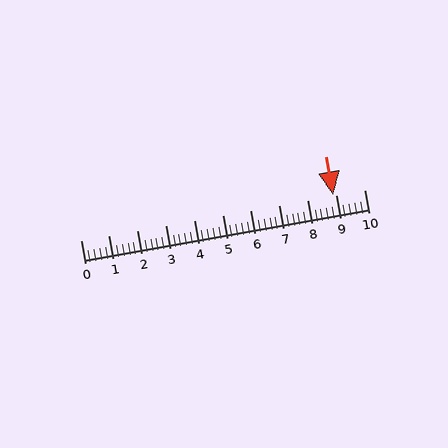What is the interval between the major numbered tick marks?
The major tick marks are spaced 1 units apart.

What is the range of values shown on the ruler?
The ruler shows values from 0 to 10.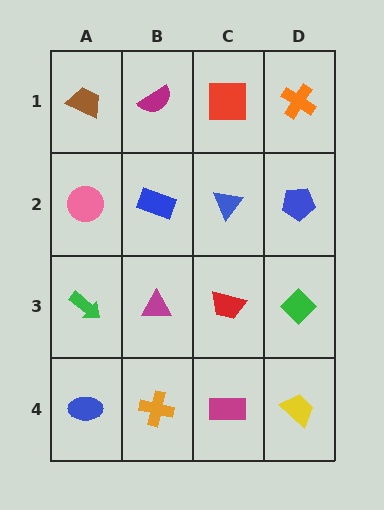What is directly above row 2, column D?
An orange cross.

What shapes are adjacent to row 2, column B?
A magenta semicircle (row 1, column B), a magenta triangle (row 3, column B), a pink circle (row 2, column A), a blue triangle (row 2, column C).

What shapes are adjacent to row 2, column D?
An orange cross (row 1, column D), a green diamond (row 3, column D), a blue triangle (row 2, column C).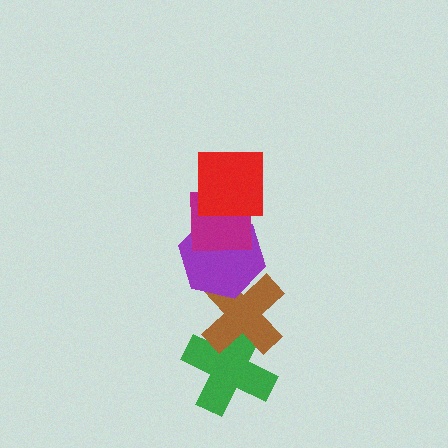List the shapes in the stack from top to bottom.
From top to bottom: the red square, the magenta square, the purple hexagon, the brown cross, the green cross.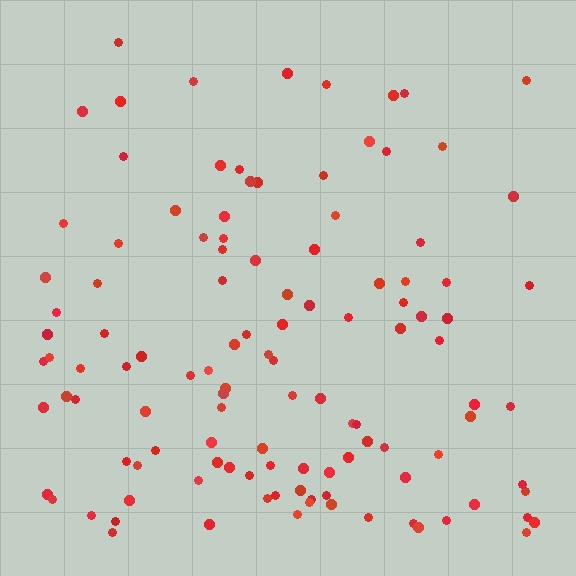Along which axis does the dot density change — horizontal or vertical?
Vertical.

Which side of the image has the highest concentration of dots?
The bottom.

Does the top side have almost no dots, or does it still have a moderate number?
Still a moderate number, just noticeably fewer than the bottom.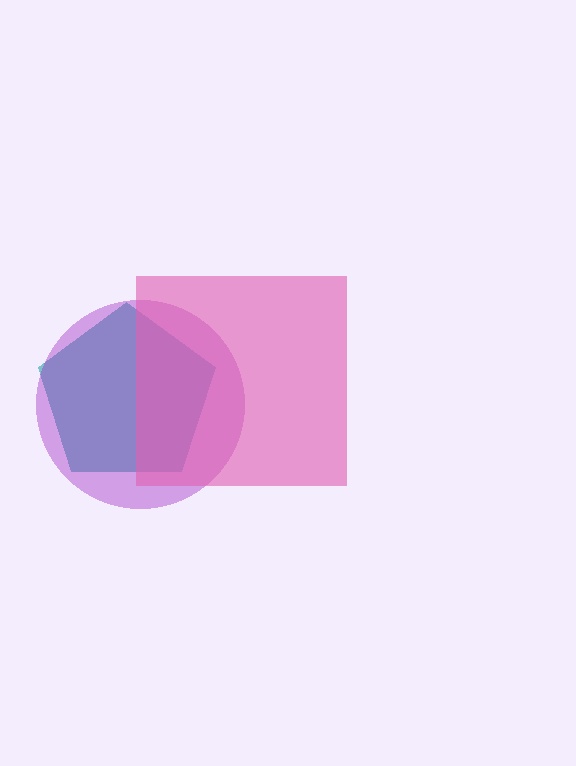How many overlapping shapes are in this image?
There are 3 overlapping shapes in the image.